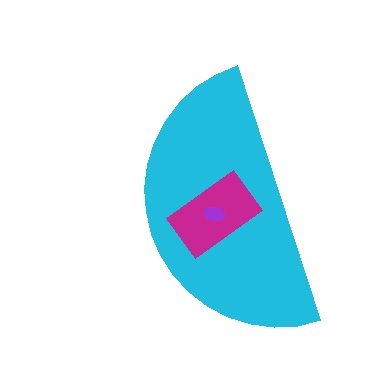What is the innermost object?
The purple ellipse.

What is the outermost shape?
The cyan semicircle.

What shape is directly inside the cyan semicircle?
The magenta rectangle.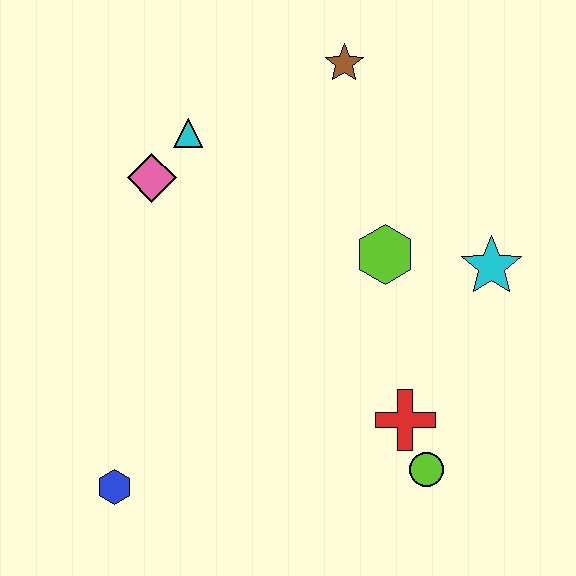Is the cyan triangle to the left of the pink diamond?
No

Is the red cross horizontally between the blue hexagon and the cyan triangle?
No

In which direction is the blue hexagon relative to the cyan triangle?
The blue hexagon is below the cyan triangle.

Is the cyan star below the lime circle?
No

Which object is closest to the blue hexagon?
The red cross is closest to the blue hexagon.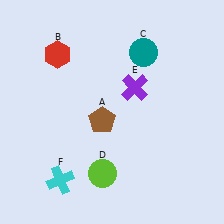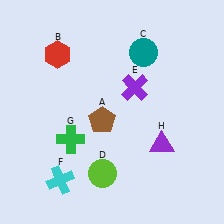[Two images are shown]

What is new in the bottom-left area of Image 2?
A green cross (G) was added in the bottom-left area of Image 2.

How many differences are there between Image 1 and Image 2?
There are 2 differences between the two images.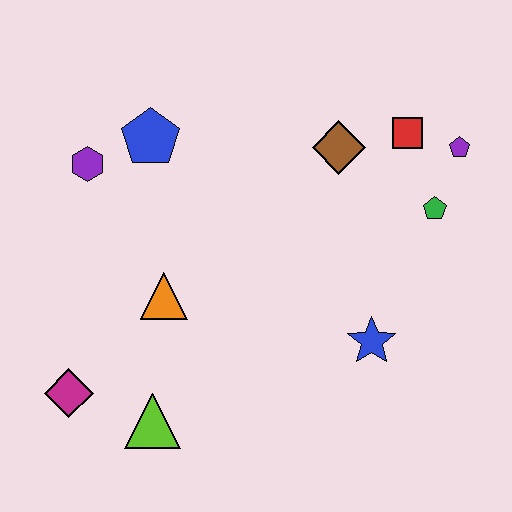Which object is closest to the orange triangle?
The lime triangle is closest to the orange triangle.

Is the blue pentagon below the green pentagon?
No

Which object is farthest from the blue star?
The purple hexagon is farthest from the blue star.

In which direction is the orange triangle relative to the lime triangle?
The orange triangle is above the lime triangle.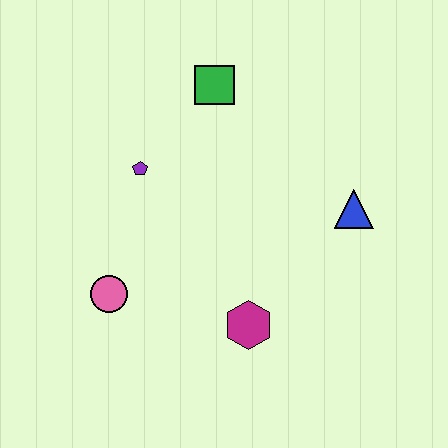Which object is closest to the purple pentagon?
The green square is closest to the purple pentagon.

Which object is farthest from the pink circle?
The blue triangle is farthest from the pink circle.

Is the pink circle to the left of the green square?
Yes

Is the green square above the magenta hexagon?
Yes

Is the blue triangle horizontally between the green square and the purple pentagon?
No